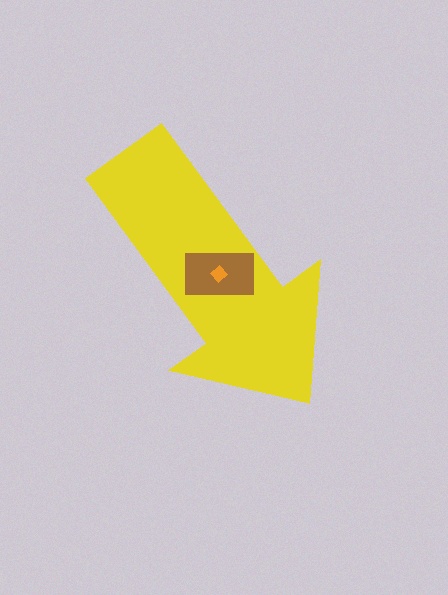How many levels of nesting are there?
3.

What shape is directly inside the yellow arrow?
The brown rectangle.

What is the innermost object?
The orange diamond.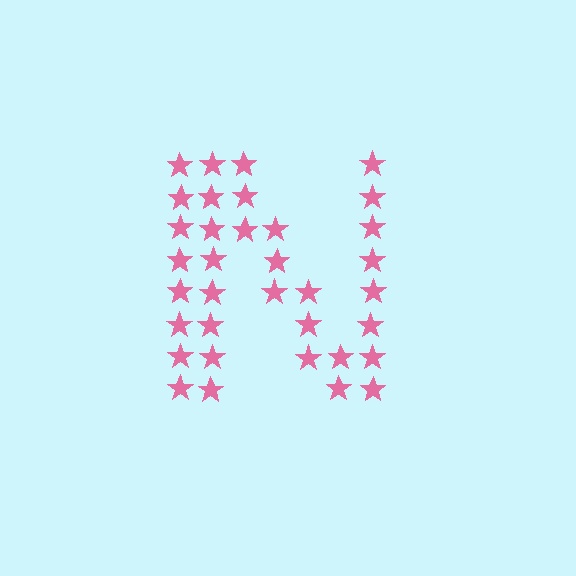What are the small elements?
The small elements are stars.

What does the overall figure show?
The overall figure shows the letter N.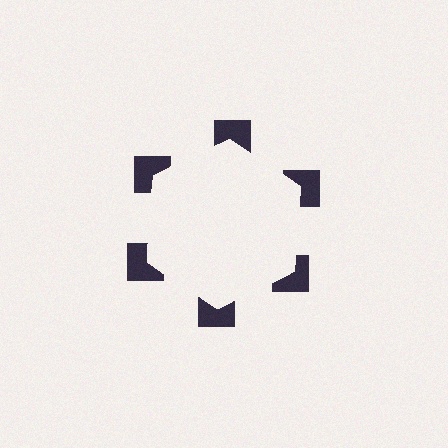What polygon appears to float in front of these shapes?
An illusory hexagon — its edges are inferred from the aligned wedge cuts in the notched squares, not physically drawn.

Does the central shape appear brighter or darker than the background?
It typically appears slightly brighter than the background, even though no actual brightness change is drawn.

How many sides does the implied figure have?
6 sides.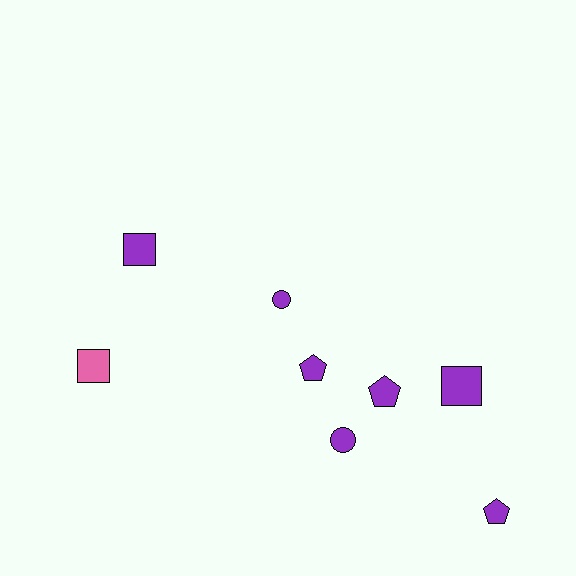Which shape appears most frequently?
Pentagon, with 3 objects.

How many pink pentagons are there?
There are no pink pentagons.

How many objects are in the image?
There are 8 objects.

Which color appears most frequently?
Purple, with 7 objects.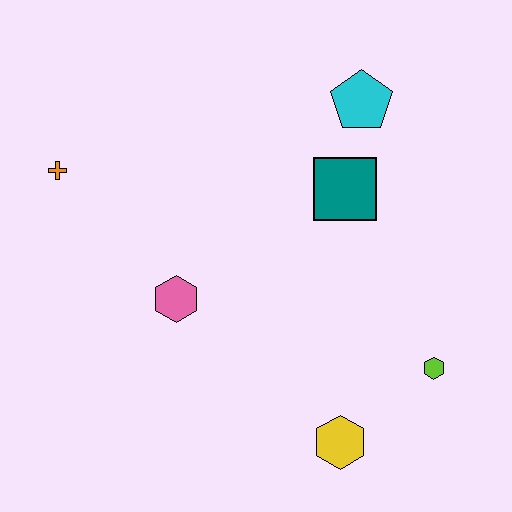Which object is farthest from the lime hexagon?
The orange cross is farthest from the lime hexagon.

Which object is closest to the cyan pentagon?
The teal square is closest to the cyan pentagon.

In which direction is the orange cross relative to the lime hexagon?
The orange cross is to the left of the lime hexagon.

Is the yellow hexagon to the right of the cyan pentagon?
No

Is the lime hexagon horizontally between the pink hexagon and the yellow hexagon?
No